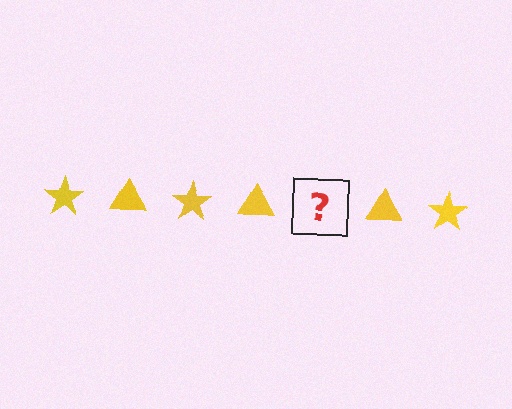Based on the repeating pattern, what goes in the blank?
The blank should be a yellow star.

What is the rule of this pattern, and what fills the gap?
The rule is that the pattern cycles through star, triangle shapes in yellow. The gap should be filled with a yellow star.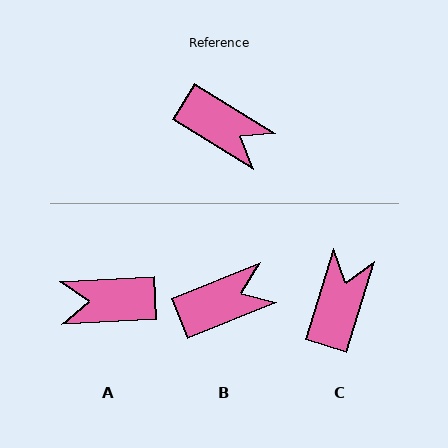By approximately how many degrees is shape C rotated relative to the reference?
Approximately 104 degrees counter-clockwise.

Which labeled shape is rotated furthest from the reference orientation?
A, about 145 degrees away.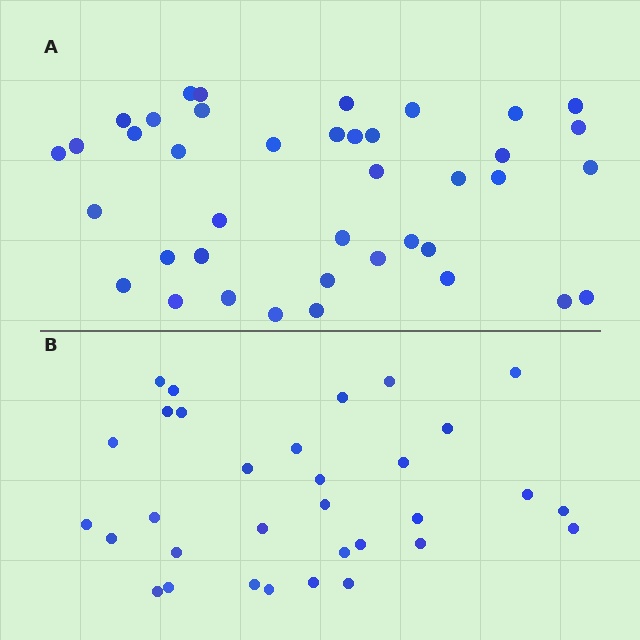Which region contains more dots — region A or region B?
Region A (the top region) has more dots.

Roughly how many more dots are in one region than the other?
Region A has roughly 8 or so more dots than region B.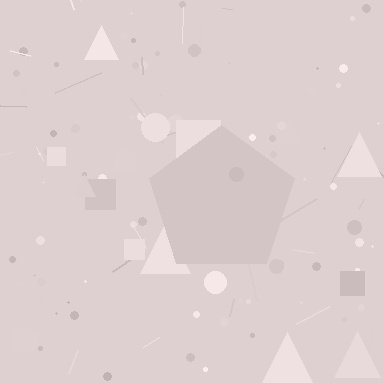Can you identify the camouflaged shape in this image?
The camouflaged shape is a pentagon.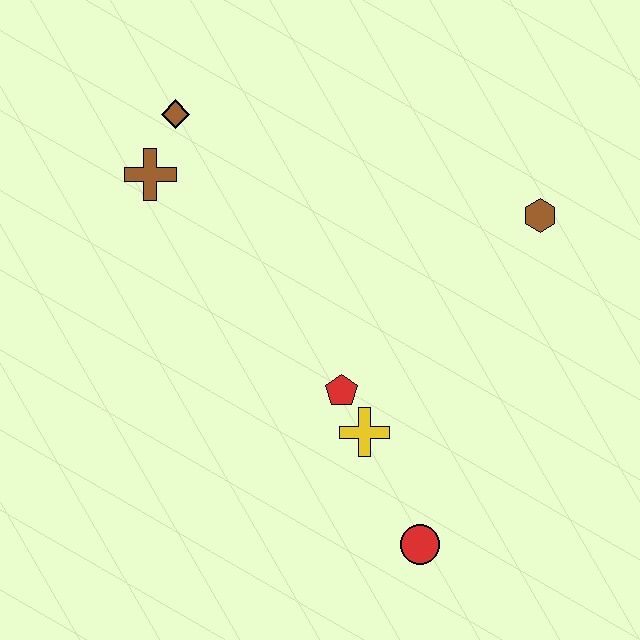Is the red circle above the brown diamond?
No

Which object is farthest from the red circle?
The brown diamond is farthest from the red circle.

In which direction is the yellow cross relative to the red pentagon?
The yellow cross is below the red pentagon.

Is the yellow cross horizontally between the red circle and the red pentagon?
Yes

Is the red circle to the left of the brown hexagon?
Yes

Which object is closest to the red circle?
The yellow cross is closest to the red circle.